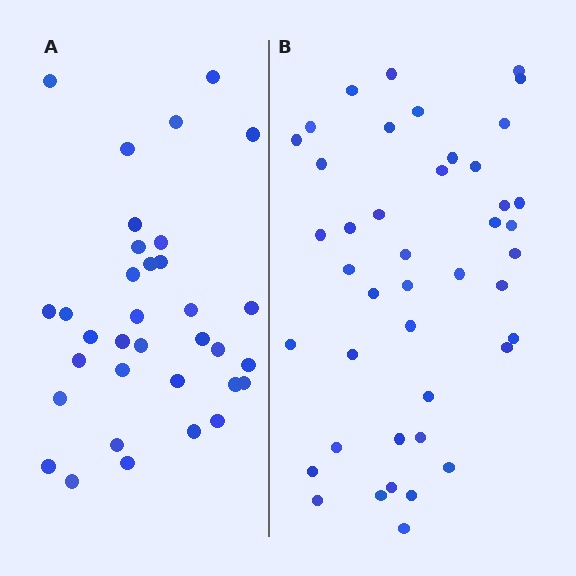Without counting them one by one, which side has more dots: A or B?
Region B (the right region) has more dots.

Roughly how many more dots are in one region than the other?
Region B has roughly 8 or so more dots than region A.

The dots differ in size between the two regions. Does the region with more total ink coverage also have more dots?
No. Region A has more total ink coverage because its dots are larger, but region B actually contains more individual dots. Total area can be misleading — the number of items is what matters here.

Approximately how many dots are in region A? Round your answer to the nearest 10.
About 30 dots. (The exact count is 34, which rounds to 30.)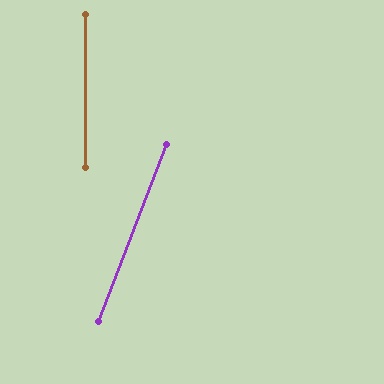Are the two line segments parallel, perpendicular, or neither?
Neither parallel nor perpendicular — they differ by about 21°.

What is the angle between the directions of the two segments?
Approximately 21 degrees.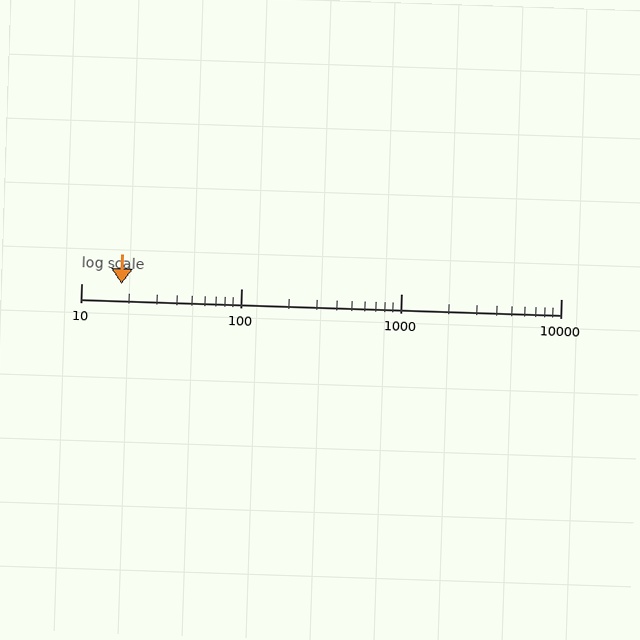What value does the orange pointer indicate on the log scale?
The pointer indicates approximately 18.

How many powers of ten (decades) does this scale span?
The scale spans 3 decades, from 10 to 10000.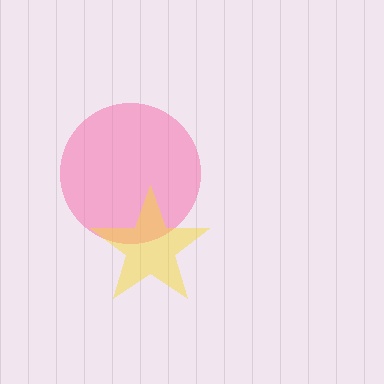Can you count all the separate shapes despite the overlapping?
Yes, there are 2 separate shapes.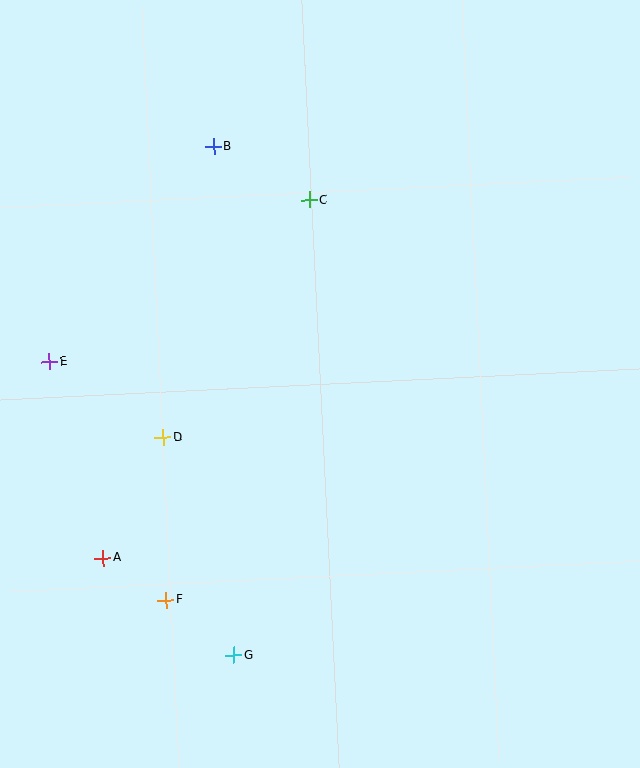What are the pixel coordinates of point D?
Point D is at (163, 438).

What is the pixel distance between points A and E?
The distance between A and E is 203 pixels.